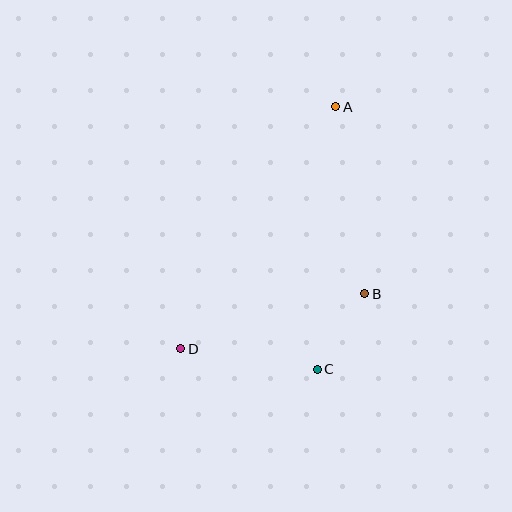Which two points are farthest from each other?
Points A and D are farthest from each other.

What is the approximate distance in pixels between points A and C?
The distance between A and C is approximately 263 pixels.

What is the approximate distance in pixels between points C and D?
The distance between C and D is approximately 138 pixels.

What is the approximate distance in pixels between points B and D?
The distance between B and D is approximately 192 pixels.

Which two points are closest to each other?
Points B and C are closest to each other.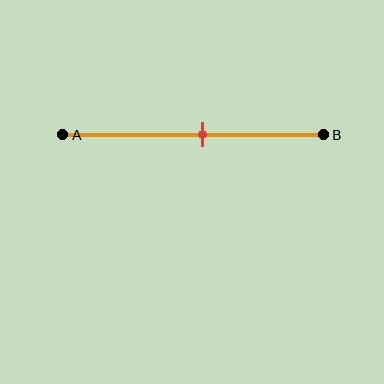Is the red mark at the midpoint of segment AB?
No, the mark is at about 55% from A, not at the 50% midpoint.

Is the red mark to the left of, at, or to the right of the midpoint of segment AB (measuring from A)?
The red mark is to the right of the midpoint of segment AB.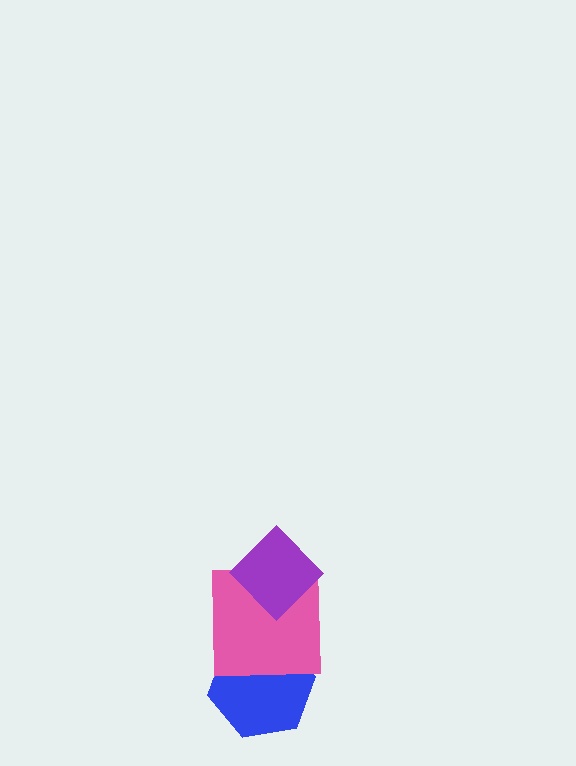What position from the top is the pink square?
The pink square is 2nd from the top.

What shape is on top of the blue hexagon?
The pink square is on top of the blue hexagon.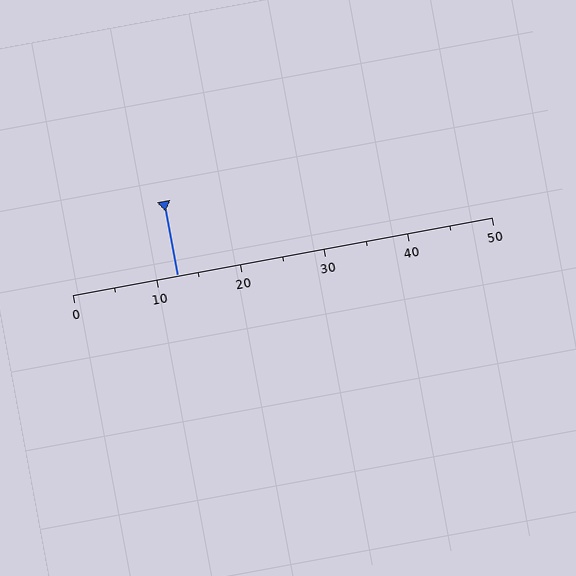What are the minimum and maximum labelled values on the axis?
The axis runs from 0 to 50.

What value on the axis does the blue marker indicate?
The marker indicates approximately 12.5.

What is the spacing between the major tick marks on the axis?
The major ticks are spaced 10 apart.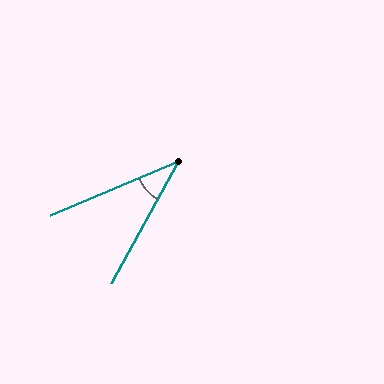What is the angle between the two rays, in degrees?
Approximately 38 degrees.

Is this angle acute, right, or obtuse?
It is acute.